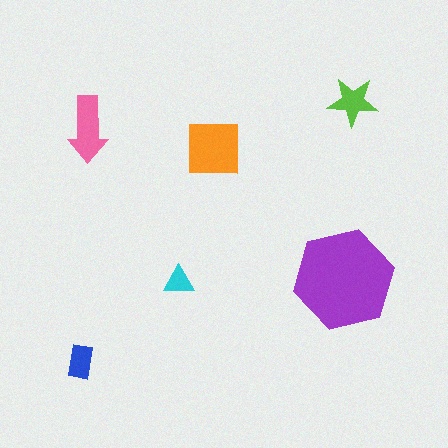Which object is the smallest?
The cyan triangle.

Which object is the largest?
The purple hexagon.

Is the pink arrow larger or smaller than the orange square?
Smaller.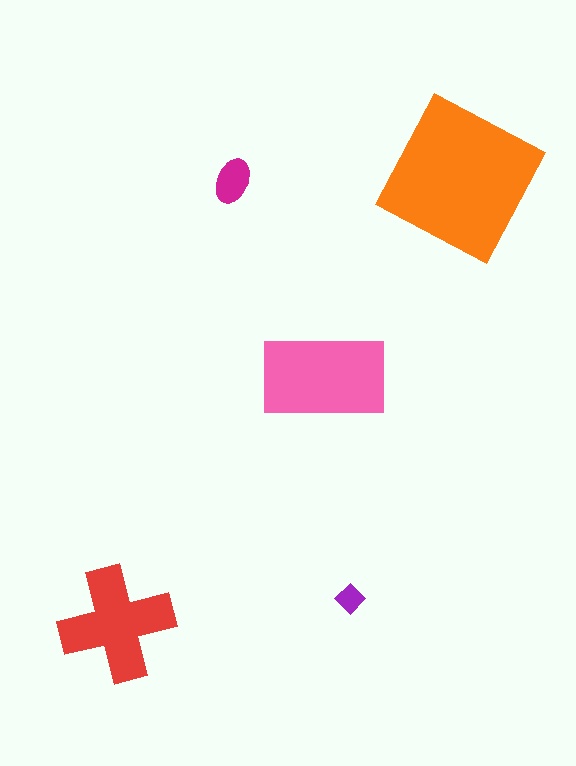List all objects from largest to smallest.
The orange square, the pink rectangle, the red cross, the magenta ellipse, the purple diamond.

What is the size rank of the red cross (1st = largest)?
3rd.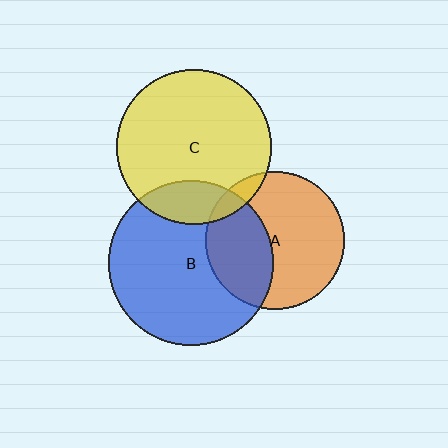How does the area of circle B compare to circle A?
Approximately 1.4 times.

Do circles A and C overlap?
Yes.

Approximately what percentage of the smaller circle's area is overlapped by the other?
Approximately 10%.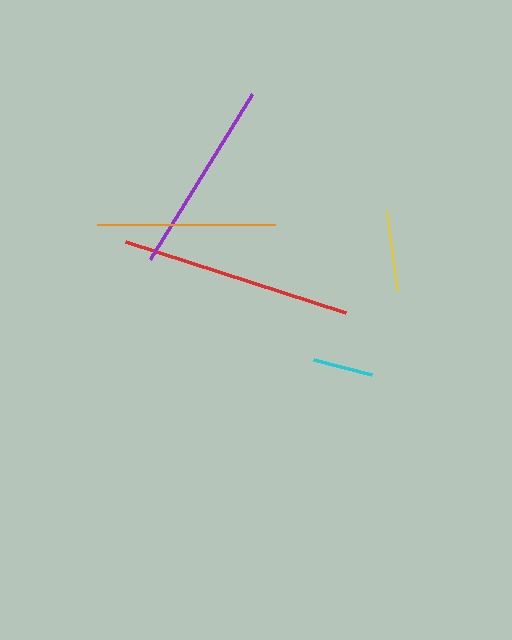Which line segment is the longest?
The red line is the longest at approximately 231 pixels.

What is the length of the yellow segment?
The yellow segment is approximately 81 pixels long.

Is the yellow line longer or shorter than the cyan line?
The yellow line is longer than the cyan line.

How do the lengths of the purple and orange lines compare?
The purple and orange lines are approximately the same length.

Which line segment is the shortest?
The cyan line is the shortest at approximately 60 pixels.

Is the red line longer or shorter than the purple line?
The red line is longer than the purple line.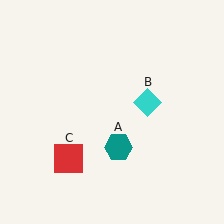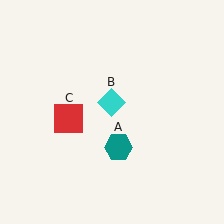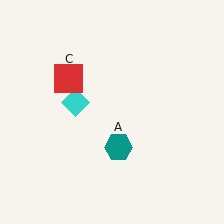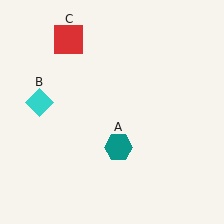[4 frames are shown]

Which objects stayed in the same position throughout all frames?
Teal hexagon (object A) remained stationary.